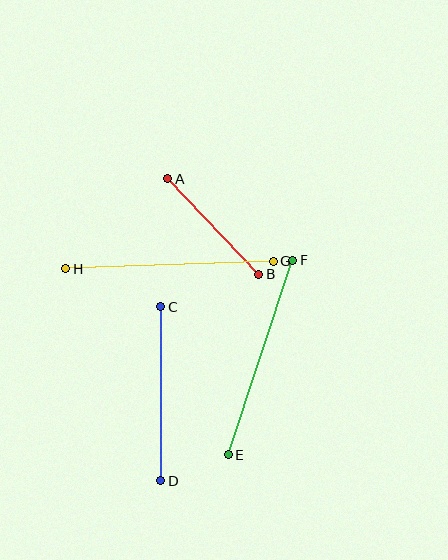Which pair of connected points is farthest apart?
Points G and H are farthest apart.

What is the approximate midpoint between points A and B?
The midpoint is at approximately (213, 226) pixels.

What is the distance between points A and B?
The distance is approximately 132 pixels.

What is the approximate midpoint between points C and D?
The midpoint is at approximately (161, 394) pixels.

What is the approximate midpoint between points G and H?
The midpoint is at approximately (170, 265) pixels.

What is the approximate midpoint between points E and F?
The midpoint is at approximately (261, 357) pixels.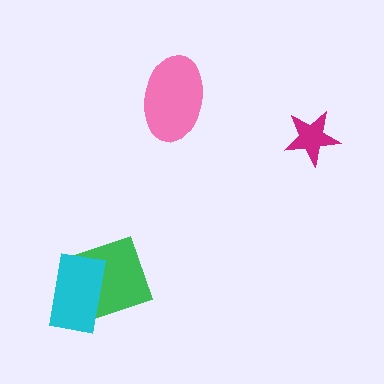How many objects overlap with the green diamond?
1 object overlaps with the green diamond.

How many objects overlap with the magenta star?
0 objects overlap with the magenta star.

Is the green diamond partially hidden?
Yes, it is partially covered by another shape.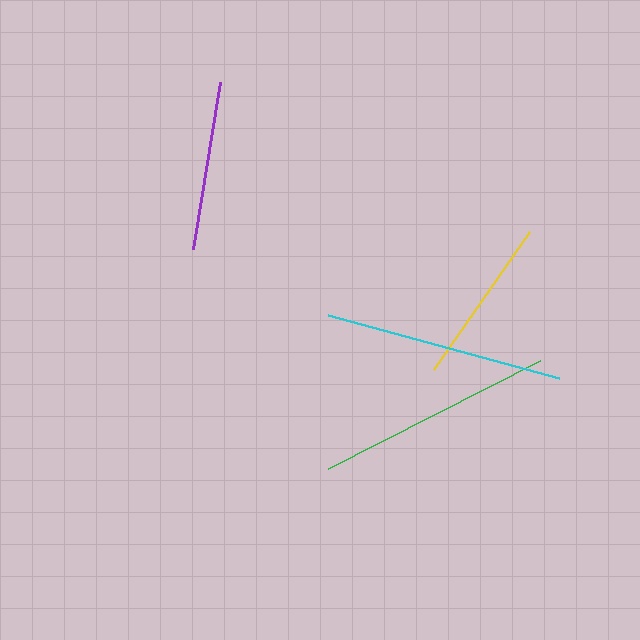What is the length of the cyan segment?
The cyan segment is approximately 239 pixels long.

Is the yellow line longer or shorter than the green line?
The green line is longer than the yellow line.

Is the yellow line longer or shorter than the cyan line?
The cyan line is longer than the yellow line.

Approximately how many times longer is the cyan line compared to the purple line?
The cyan line is approximately 1.4 times the length of the purple line.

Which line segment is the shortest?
The yellow line is the shortest at approximately 167 pixels.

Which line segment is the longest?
The cyan line is the longest at approximately 239 pixels.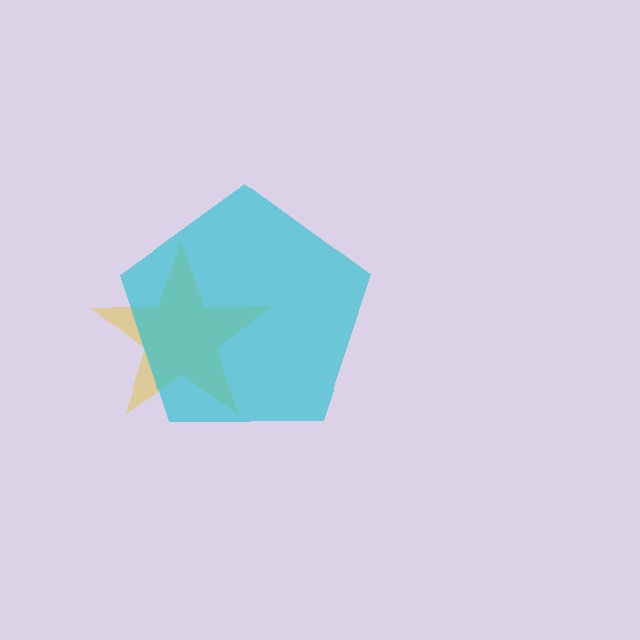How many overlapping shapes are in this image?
There are 2 overlapping shapes in the image.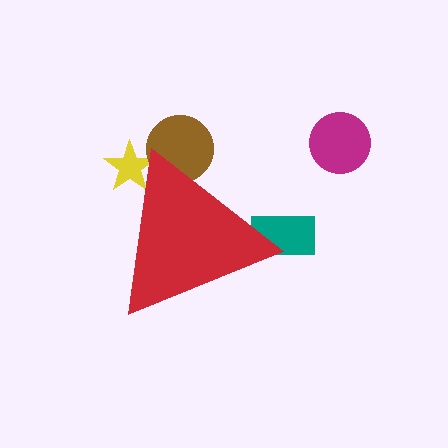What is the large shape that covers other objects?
A red triangle.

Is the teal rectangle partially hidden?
Yes, the teal rectangle is partially hidden behind the red triangle.